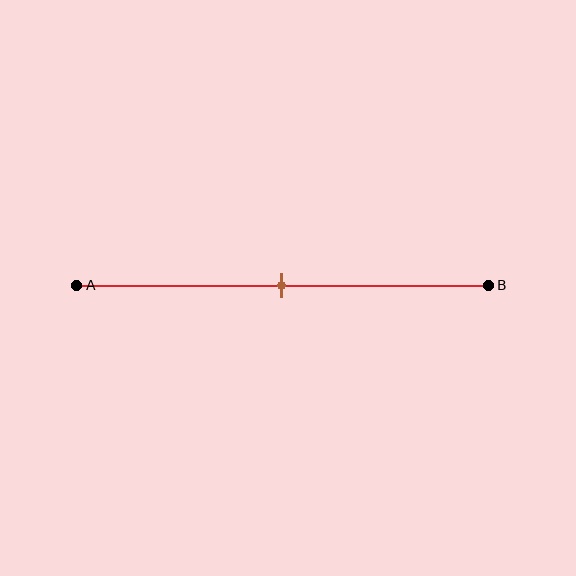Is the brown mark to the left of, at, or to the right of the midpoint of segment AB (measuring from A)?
The brown mark is approximately at the midpoint of segment AB.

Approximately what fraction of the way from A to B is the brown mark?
The brown mark is approximately 50% of the way from A to B.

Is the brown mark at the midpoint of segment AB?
Yes, the mark is approximately at the midpoint.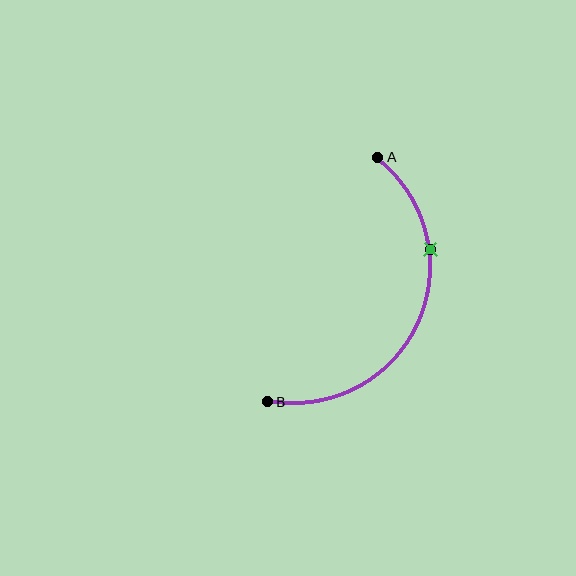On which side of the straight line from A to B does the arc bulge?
The arc bulges to the right of the straight line connecting A and B.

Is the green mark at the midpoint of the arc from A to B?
No. The green mark lies on the arc but is closer to endpoint A. The arc midpoint would be at the point on the curve equidistant along the arc from both A and B.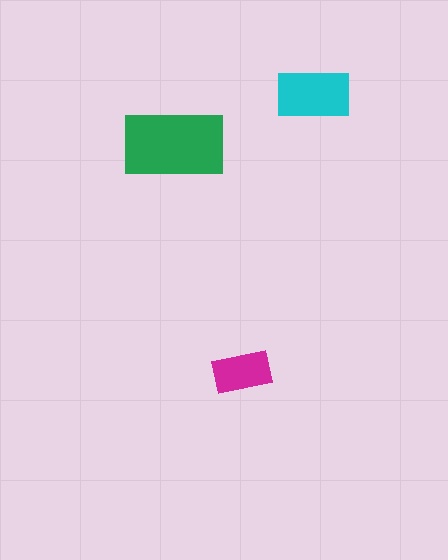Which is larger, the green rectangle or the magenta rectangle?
The green one.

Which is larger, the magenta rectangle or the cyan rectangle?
The cyan one.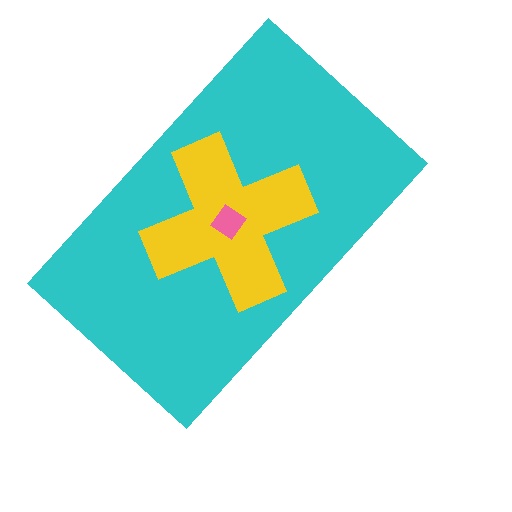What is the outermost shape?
The cyan rectangle.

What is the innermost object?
The pink diamond.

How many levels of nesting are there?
3.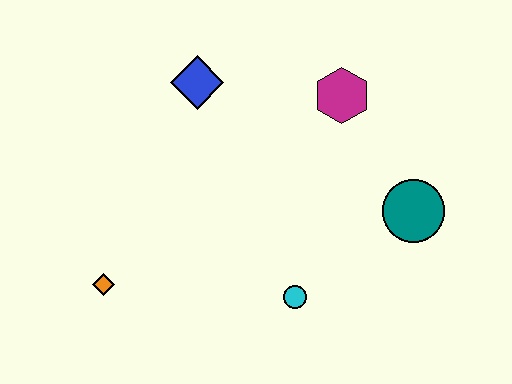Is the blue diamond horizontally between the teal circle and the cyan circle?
No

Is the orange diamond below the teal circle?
Yes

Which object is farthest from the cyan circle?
The blue diamond is farthest from the cyan circle.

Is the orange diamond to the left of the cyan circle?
Yes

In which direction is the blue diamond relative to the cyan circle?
The blue diamond is above the cyan circle.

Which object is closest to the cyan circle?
The teal circle is closest to the cyan circle.